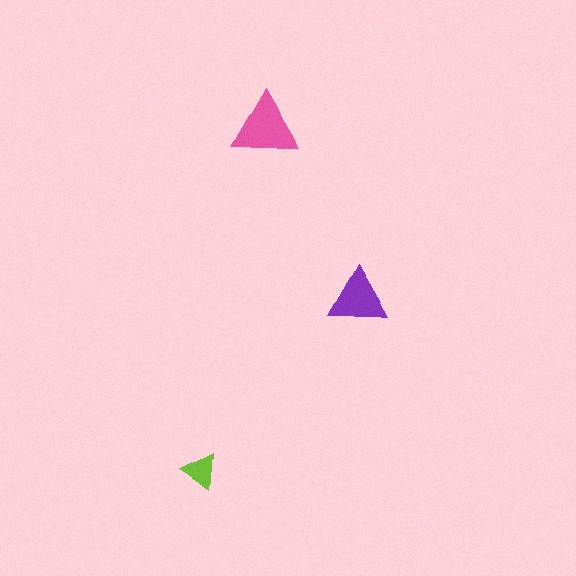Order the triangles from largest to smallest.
the pink one, the purple one, the lime one.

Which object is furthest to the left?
The lime triangle is leftmost.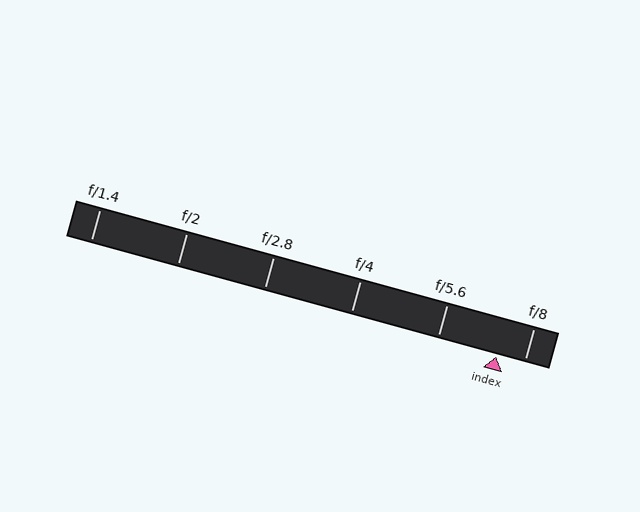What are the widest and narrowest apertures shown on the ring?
The widest aperture shown is f/1.4 and the narrowest is f/8.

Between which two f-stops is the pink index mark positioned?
The index mark is between f/5.6 and f/8.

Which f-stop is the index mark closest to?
The index mark is closest to f/8.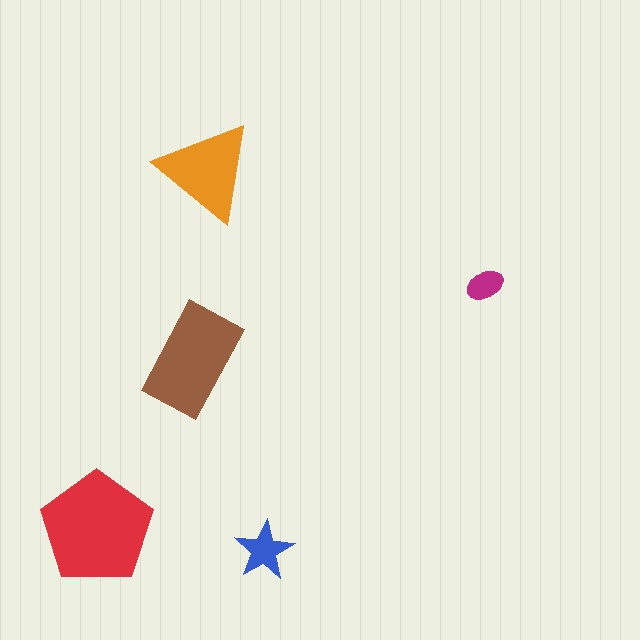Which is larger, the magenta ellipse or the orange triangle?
The orange triangle.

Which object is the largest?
The red pentagon.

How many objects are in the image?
There are 5 objects in the image.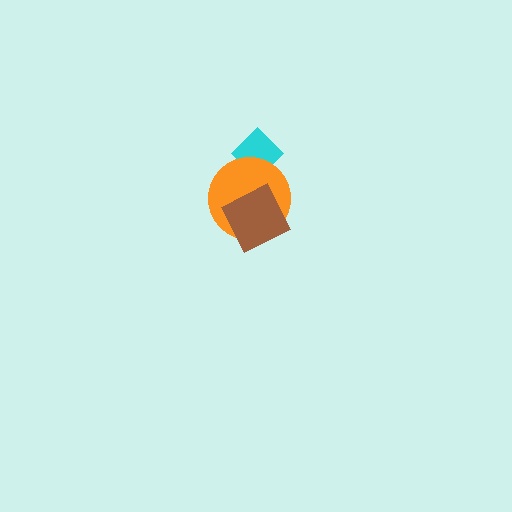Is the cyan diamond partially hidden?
Yes, it is partially covered by another shape.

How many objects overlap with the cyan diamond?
1 object overlaps with the cyan diamond.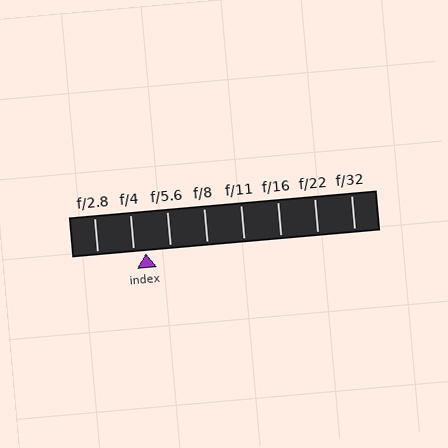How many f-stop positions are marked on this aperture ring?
There are 8 f-stop positions marked.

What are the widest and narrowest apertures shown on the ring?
The widest aperture shown is f/2.8 and the narrowest is f/32.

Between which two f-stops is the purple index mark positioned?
The index mark is between f/4 and f/5.6.